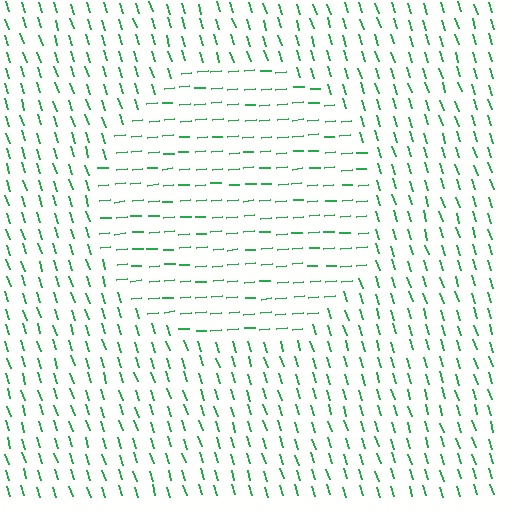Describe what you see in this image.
The image is filled with small green line segments. A circle region in the image has lines oriented differently from the surrounding lines, creating a visible texture boundary.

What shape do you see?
I see a circle.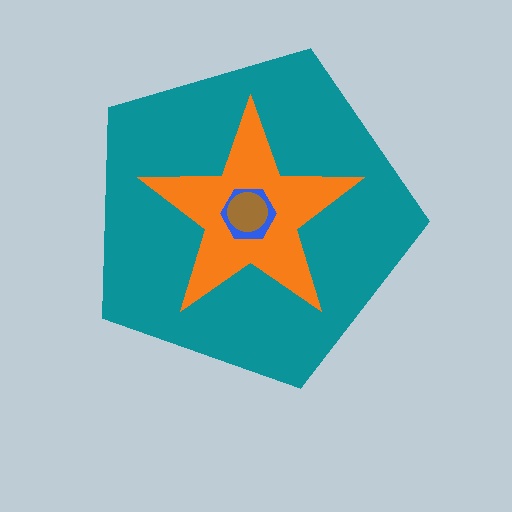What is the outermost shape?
The teal pentagon.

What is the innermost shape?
The brown circle.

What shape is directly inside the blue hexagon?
The brown circle.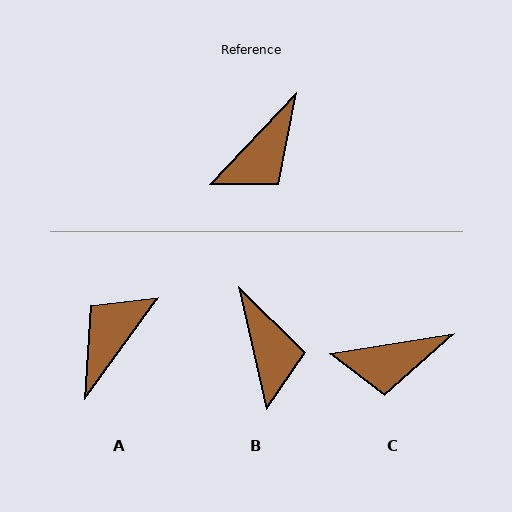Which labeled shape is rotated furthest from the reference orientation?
A, about 172 degrees away.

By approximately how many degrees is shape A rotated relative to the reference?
Approximately 172 degrees clockwise.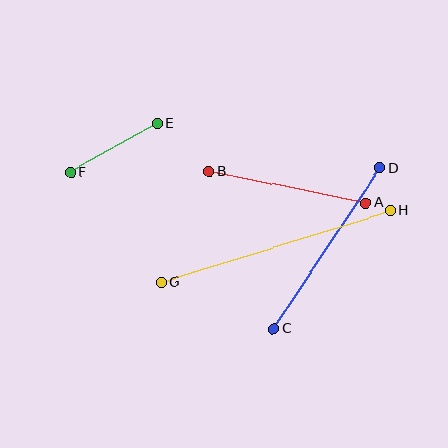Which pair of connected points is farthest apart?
Points G and H are farthest apart.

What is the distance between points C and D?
The distance is approximately 193 pixels.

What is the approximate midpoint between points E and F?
The midpoint is at approximately (114, 148) pixels.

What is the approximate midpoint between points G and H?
The midpoint is at approximately (275, 246) pixels.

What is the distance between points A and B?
The distance is approximately 159 pixels.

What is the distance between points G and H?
The distance is approximately 240 pixels.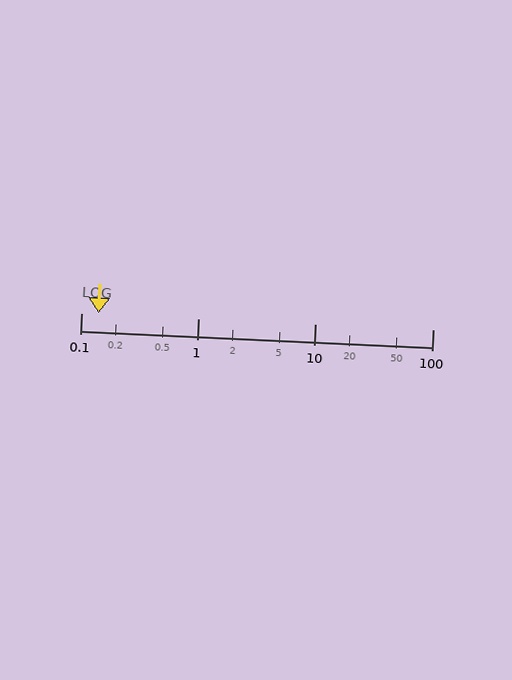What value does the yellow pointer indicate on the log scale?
The pointer indicates approximately 0.14.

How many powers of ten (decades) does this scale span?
The scale spans 3 decades, from 0.1 to 100.